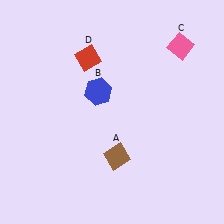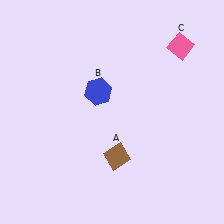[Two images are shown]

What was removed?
The red diamond (D) was removed in Image 2.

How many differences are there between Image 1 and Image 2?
There is 1 difference between the two images.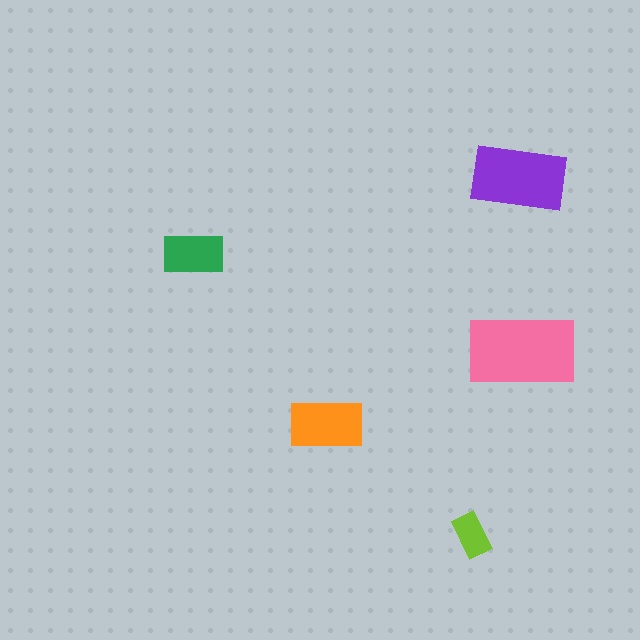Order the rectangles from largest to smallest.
the pink one, the purple one, the orange one, the green one, the lime one.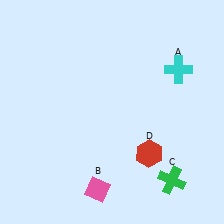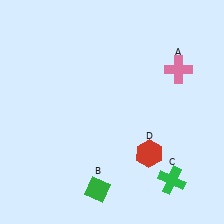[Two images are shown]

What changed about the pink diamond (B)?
In Image 1, B is pink. In Image 2, it changed to green.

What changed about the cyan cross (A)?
In Image 1, A is cyan. In Image 2, it changed to pink.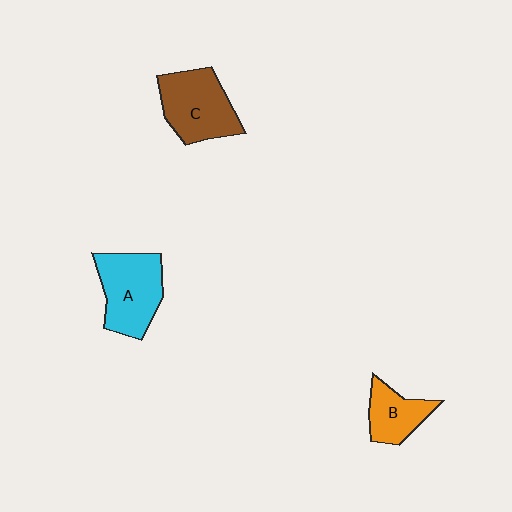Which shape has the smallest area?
Shape B (orange).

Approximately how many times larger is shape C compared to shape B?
Approximately 1.6 times.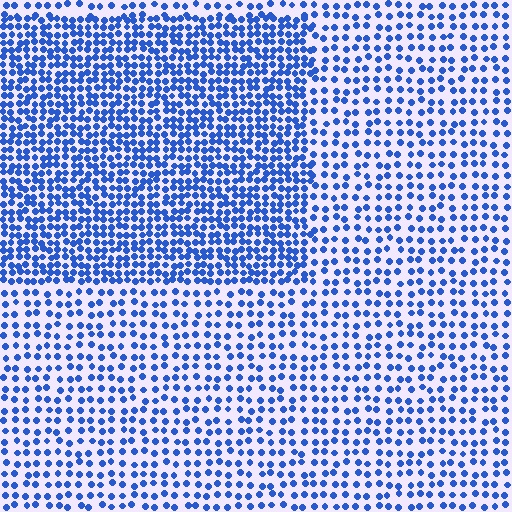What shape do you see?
I see a rectangle.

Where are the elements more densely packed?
The elements are more densely packed inside the rectangle boundary.